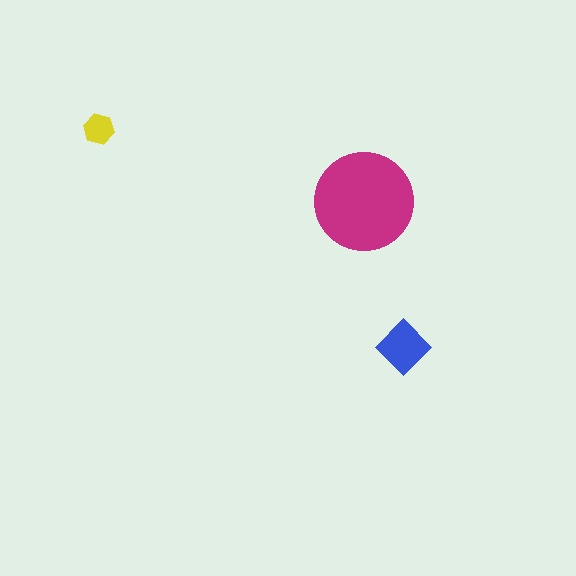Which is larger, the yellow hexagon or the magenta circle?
The magenta circle.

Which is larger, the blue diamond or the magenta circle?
The magenta circle.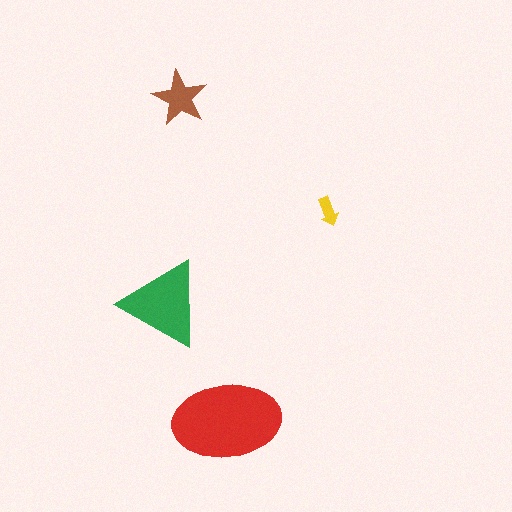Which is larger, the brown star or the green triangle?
The green triangle.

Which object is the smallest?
The yellow arrow.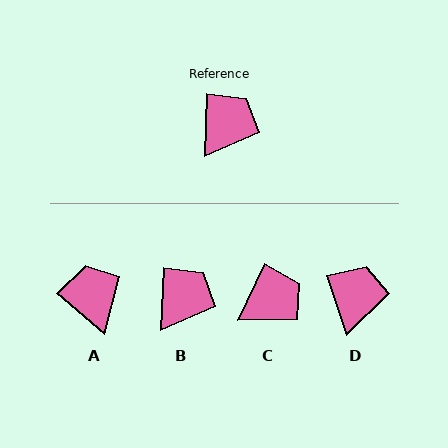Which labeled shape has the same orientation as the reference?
B.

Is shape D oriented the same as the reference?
No, it is off by about 20 degrees.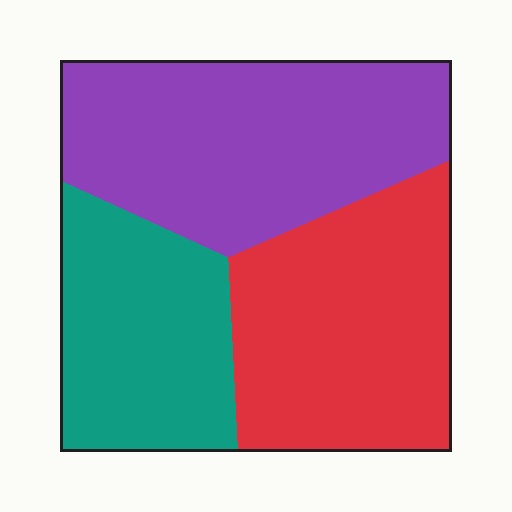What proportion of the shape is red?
Red takes up about one third (1/3) of the shape.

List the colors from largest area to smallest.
From largest to smallest: purple, red, teal.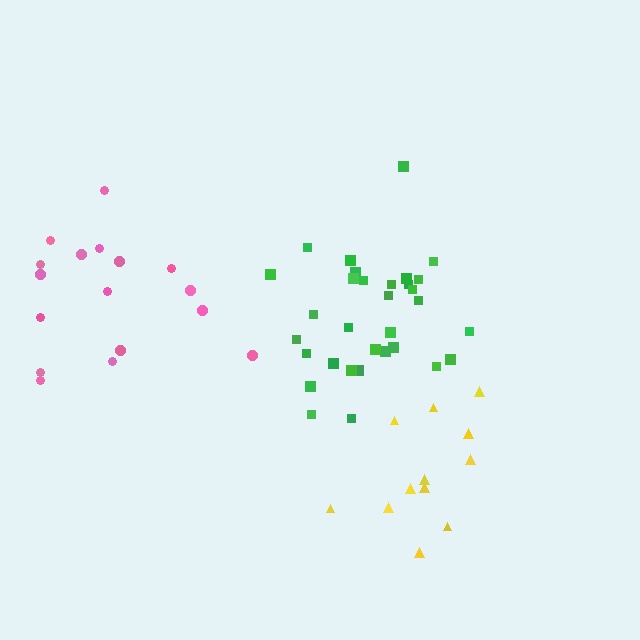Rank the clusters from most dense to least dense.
green, yellow, pink.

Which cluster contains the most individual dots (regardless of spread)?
Green (32).